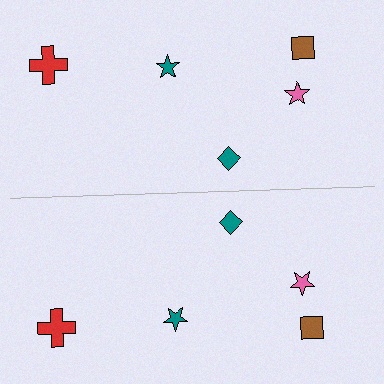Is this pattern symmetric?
Yes, this pattern has bilateral (reflection) symmetry.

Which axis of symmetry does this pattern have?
The pattern has a horizontal axis of symmetry running through the center of the image.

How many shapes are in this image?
There are 10 shapes in this image.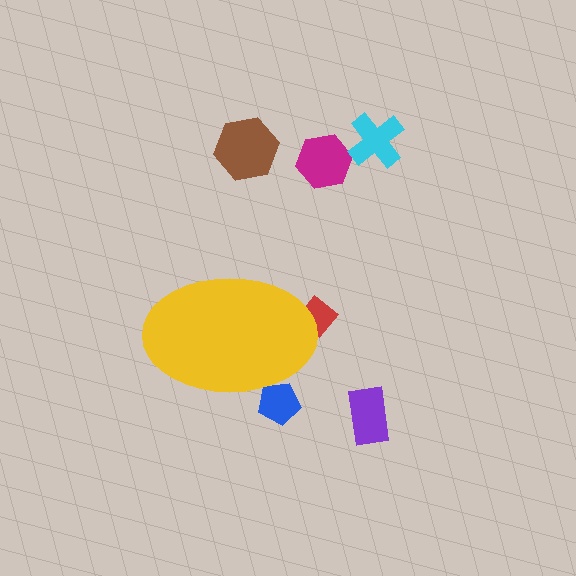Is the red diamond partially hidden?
Yes, the red diamond is partially hidden behind the yellow ellipse.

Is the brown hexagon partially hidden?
No, the brown hexagon is fully visible.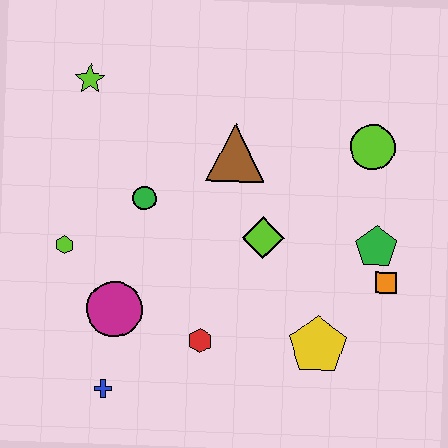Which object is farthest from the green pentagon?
The lime star is farthest from the green pentagon.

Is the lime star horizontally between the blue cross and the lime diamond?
No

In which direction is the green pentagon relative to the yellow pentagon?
The green pentagon is above the yellow pentagon.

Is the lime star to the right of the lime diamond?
No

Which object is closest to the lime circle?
The green pentagon is closest to the lime circle.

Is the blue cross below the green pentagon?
Yes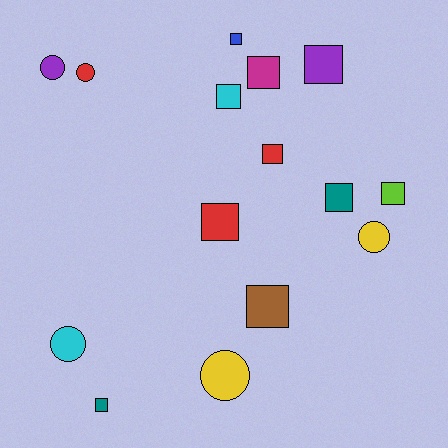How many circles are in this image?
There are 5 circles.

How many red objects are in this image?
There are 3 red objects.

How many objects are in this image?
There are 15 objects.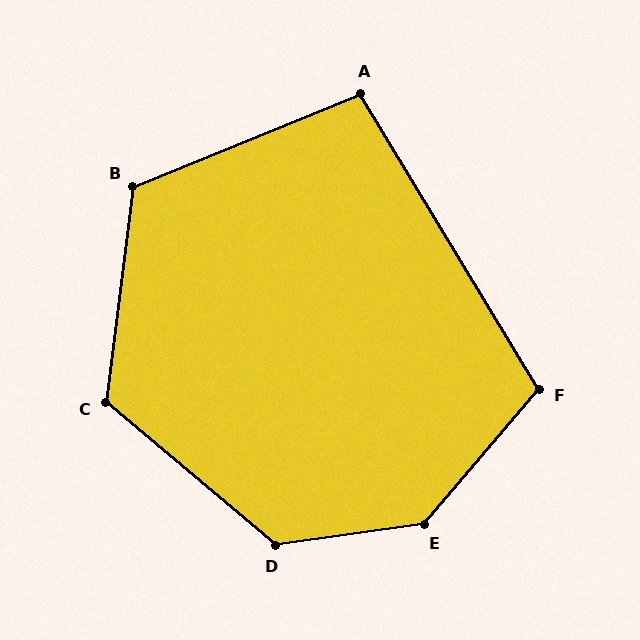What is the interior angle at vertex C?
Approximately 123 degrees (obtuse).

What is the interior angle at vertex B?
Approximately 119 degrees (obtuse).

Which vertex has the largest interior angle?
E, at approximately 138 degrees.